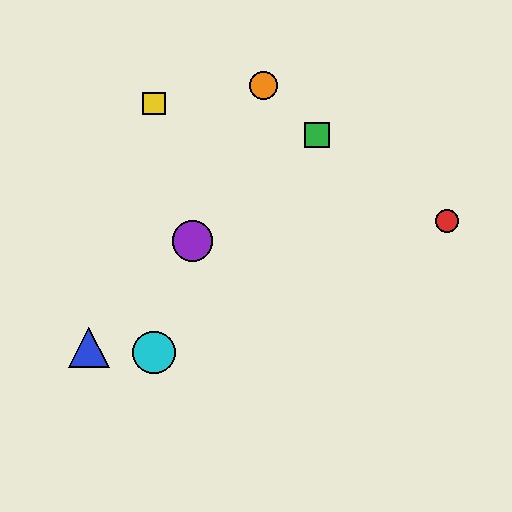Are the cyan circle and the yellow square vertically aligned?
Yes, both are at x≈154.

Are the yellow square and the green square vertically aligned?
No, the yellow square is at x≈154 and the green square is at x≈317.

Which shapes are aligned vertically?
The yellow square, the cyan circle are aligned vertically.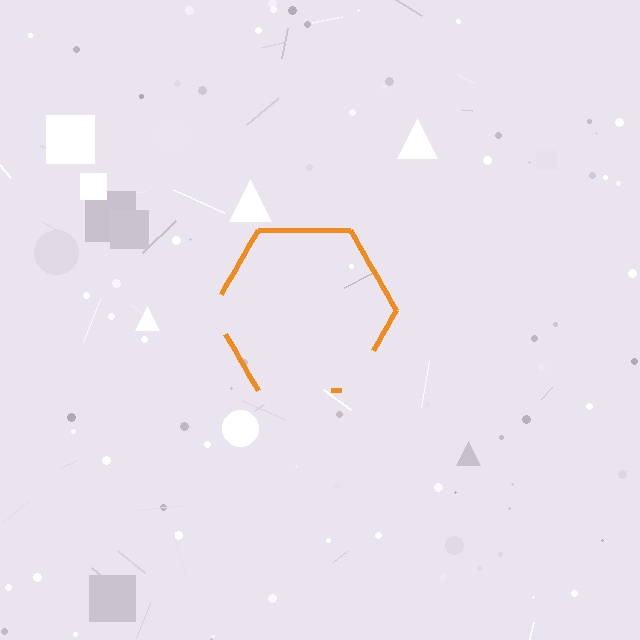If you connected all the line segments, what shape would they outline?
They would outline a hexagon.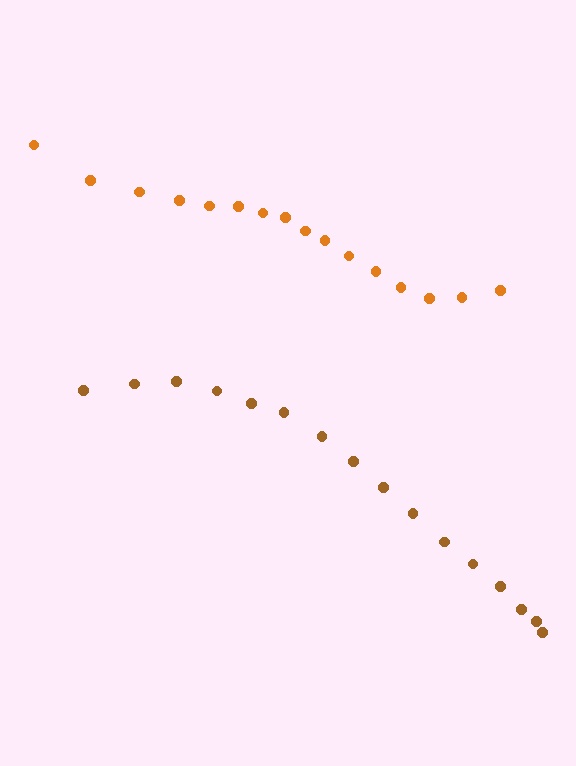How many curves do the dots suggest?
There are 2 distinct paths.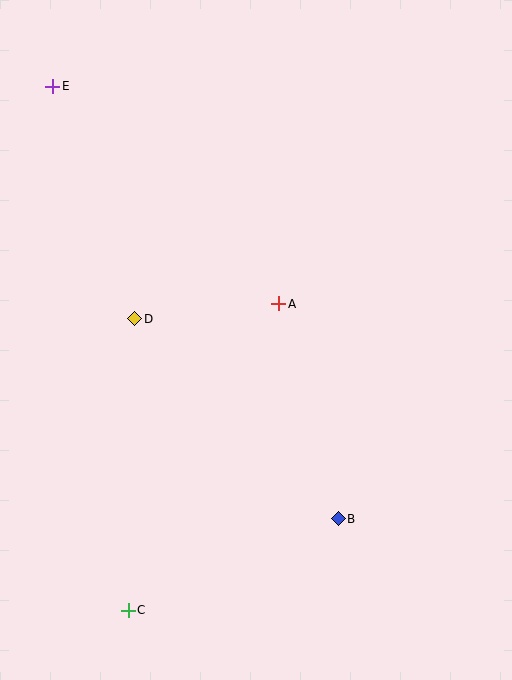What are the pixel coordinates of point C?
Point C is at (128, 610).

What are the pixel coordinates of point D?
Point D is at (135, 319).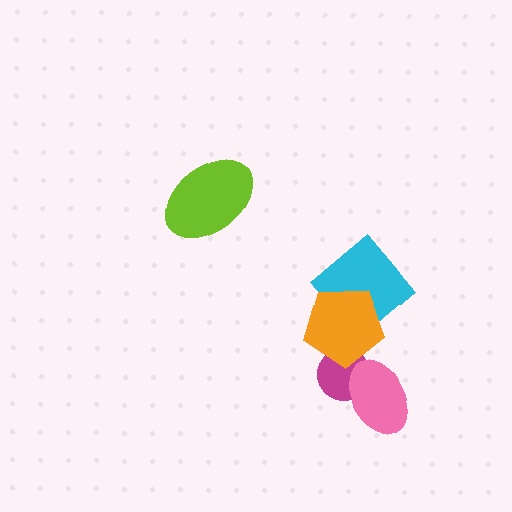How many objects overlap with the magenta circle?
2 objects overlap with the magenta circle.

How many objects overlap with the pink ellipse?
1 object overlaps with the pink ellipse.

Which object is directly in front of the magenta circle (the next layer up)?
The orange pentagon is directly in front of the magenta circle.